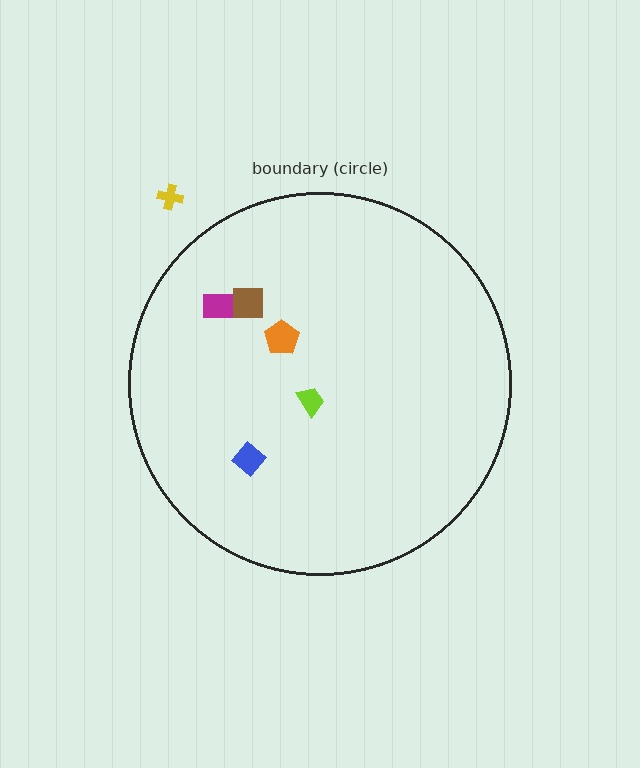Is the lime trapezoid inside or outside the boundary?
Inside.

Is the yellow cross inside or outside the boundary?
Outside.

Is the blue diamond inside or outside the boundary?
Inside.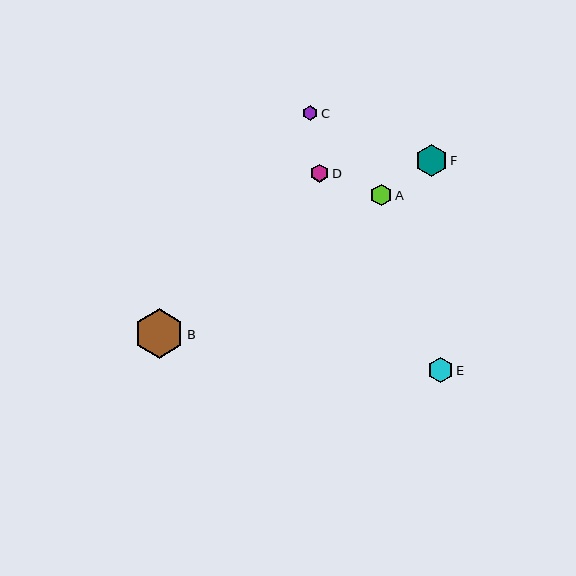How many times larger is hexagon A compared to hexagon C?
Hexagon A is approximately 1.4 times the size of hexagon C.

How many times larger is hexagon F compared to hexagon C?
Hexagon F is approximately 2.1 times the size of hexagon C.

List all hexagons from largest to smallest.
From largest to smallest: B, F, E, A, D, C.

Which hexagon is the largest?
Hexagon B is the largest with a size of approximately 49 pixels.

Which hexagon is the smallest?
Hexagon C is the smallest with a size of approximately 15 pixels.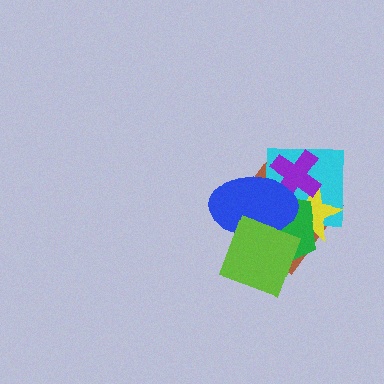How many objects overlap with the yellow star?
6 objects overlap with the yellow star.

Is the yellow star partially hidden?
Yes, it is partially covered by another shape.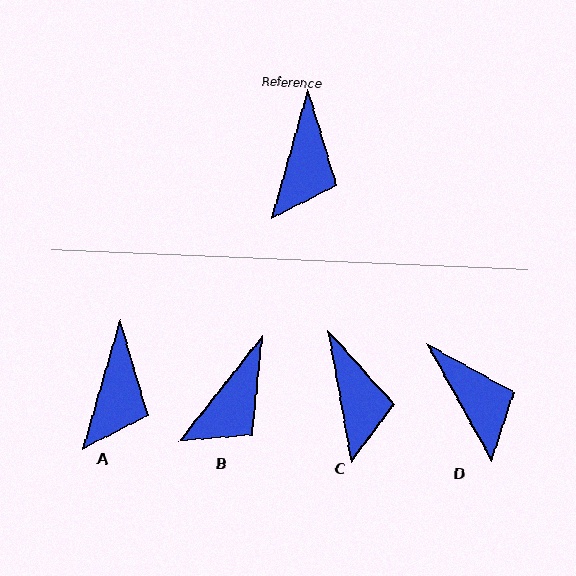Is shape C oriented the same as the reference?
No, it is off by about 26 degrees.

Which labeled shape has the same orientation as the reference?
A.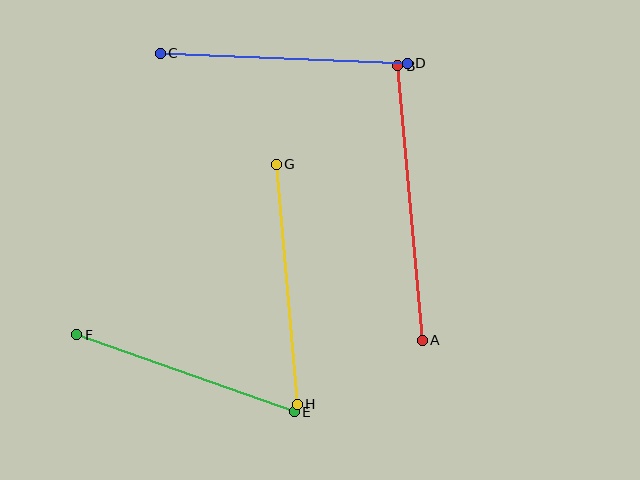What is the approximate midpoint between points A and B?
The midpoint is at approximately (410, 203) pixels.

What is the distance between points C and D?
The distance is approximately 247 pixels.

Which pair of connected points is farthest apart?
Points A and B are farthest apart.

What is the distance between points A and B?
The distance is approximately 276 pixels.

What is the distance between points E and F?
The distance is approximately 231 pixels.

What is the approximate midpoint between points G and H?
The midpoint is at approximately (287, 284) pixels.